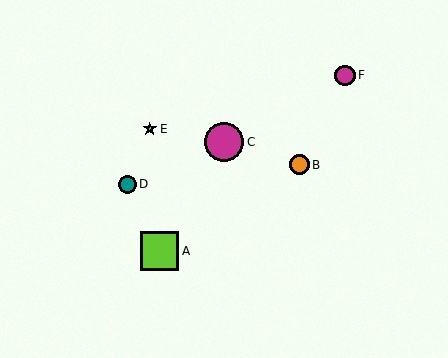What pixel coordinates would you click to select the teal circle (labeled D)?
Click at (127, 184) to select the teal circle D.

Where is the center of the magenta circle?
The center of the magenta circle is at (345, 75).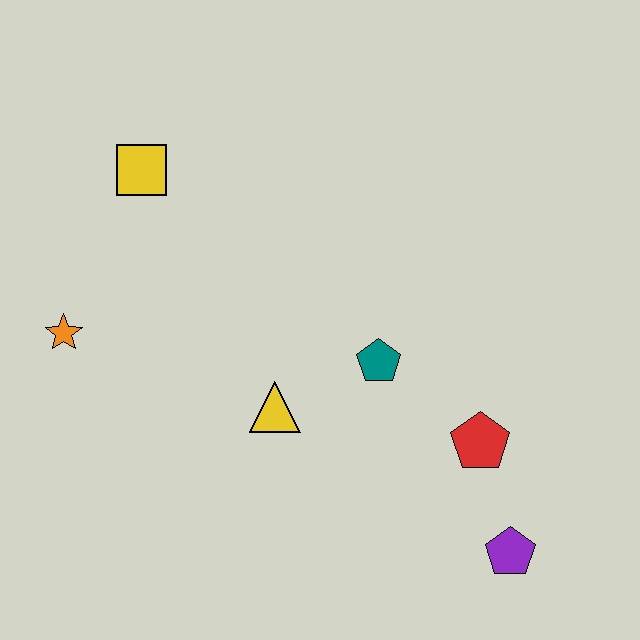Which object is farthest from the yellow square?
The purple pentagon is farthest from the yellow square.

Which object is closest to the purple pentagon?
The red pentagon is closest to the purple pentagon.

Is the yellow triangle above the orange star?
No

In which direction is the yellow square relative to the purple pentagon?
The yellow square is above the purple pentagon.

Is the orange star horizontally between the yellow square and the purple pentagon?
No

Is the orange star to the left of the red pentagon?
Yes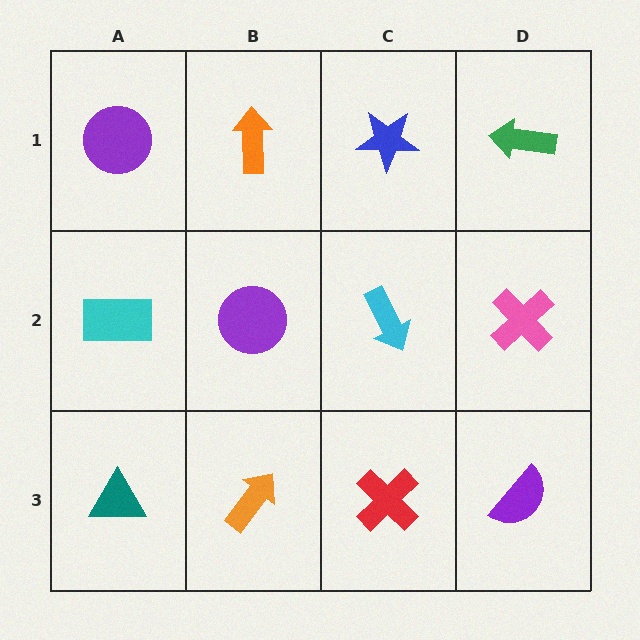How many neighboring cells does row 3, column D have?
2.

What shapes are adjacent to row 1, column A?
A cyan rectangle (row 2, column A), an orange arrow (row 1, column B).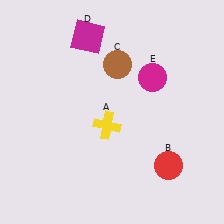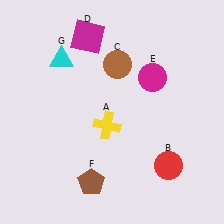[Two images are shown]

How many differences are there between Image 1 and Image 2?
There are 2 differences between the two images.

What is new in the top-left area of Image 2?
A cyan triangle (G) was added in the top-left area of Image 2.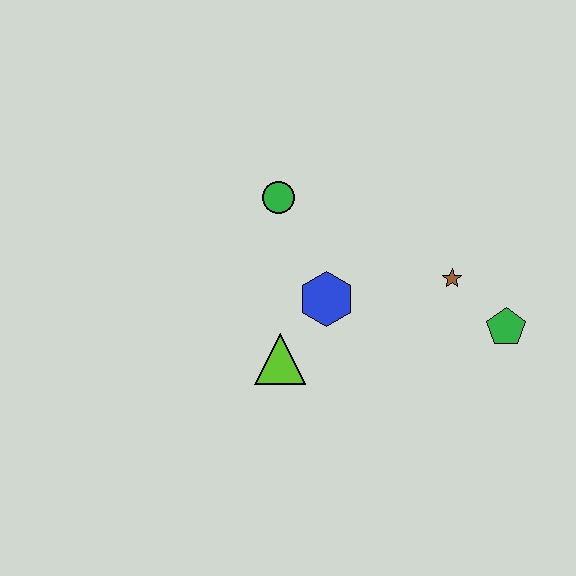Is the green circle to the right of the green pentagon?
No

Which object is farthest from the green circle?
The green pentagon is farthest from the green circle.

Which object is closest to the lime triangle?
The blue hexagon is closest to the lime triangle.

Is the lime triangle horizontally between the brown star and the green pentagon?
No